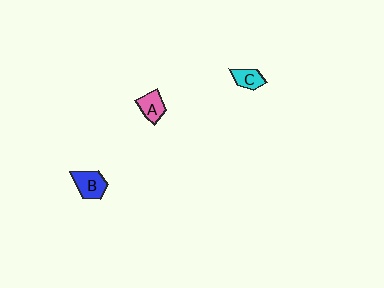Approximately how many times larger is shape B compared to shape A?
Approximately 1.2 times.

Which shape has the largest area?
Shape B (blue).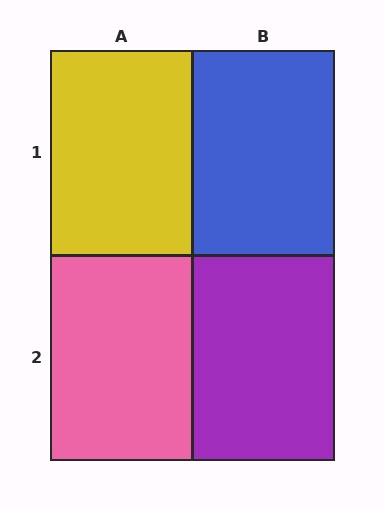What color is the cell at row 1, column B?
Blue.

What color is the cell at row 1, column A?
Yellow.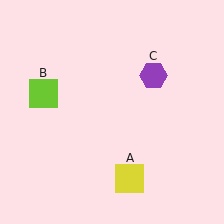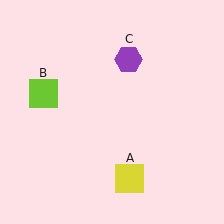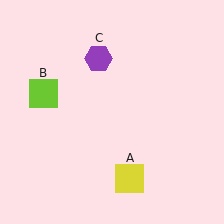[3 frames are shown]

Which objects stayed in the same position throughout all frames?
Yellow square (object A) and lime square (object B) remained stationary.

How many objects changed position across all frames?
1 object changed position: purple hexagon (object C).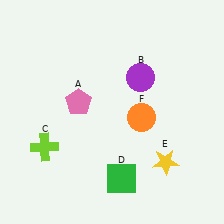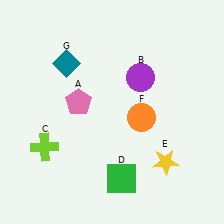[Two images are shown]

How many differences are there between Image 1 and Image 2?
There is 1 difference between the two images.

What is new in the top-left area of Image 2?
A teal diamond (G) was added in the top-left area of Image 2.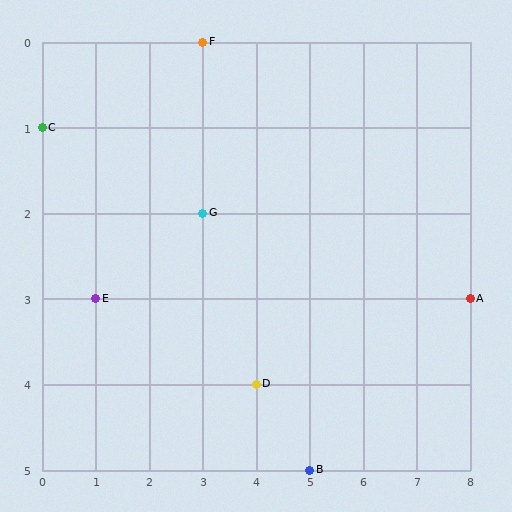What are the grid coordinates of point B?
Point B is at grid coordinates (5, 5).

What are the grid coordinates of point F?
Point F is at grid coordinates (3, 0).